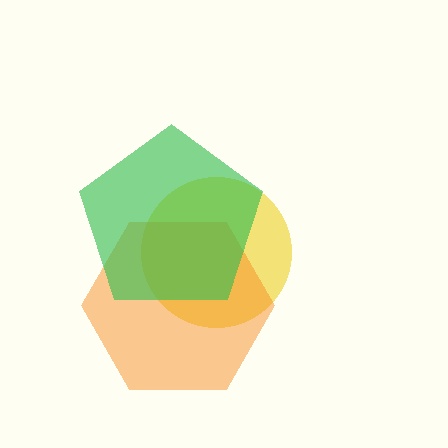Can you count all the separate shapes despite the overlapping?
Yes, there are 3 separate shapes.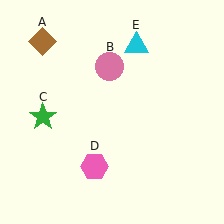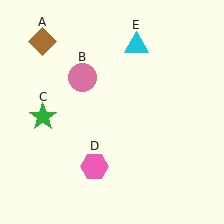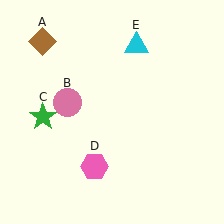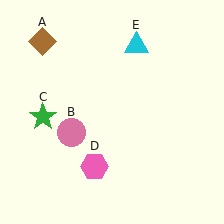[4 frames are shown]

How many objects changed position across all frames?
1 object changed position: pink circle (object B).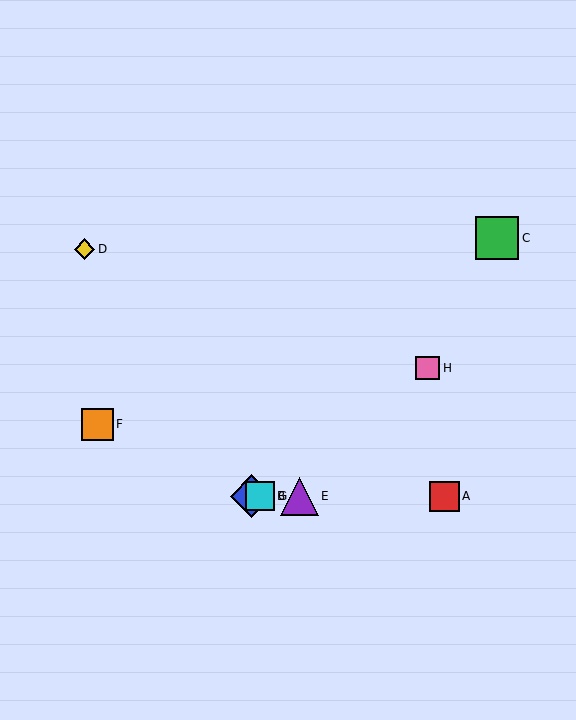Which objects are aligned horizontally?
Objects A, B, E, G are aligned horizontally.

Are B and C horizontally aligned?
No, B is at y≈496 and C is at y≈238.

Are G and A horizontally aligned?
Yes, both are at y≈496.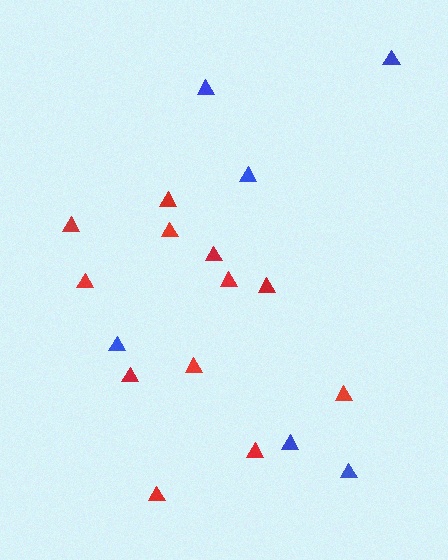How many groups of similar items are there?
There are 2 groups: one group of red triangles (12) and one group of blue triangles (6).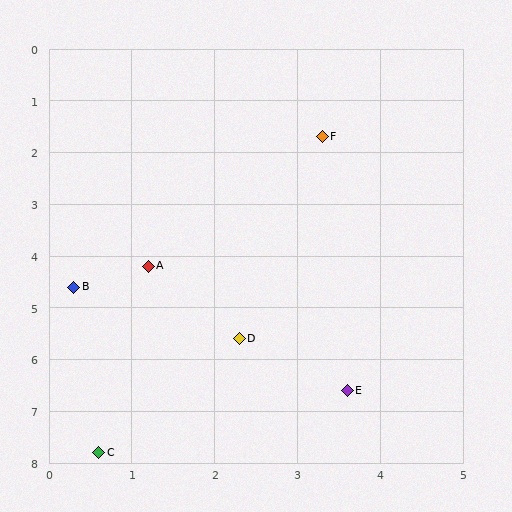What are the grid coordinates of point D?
Point D is at approximately (2.3, 5.6).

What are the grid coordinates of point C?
Point C is at approximately (0.6, 7.8).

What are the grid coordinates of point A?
Point A is at approximately (1.2, 4.2).